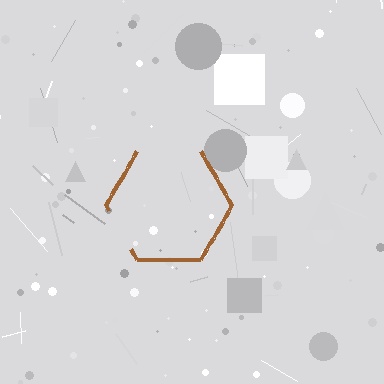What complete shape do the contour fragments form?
The contour fragments form a hexagon.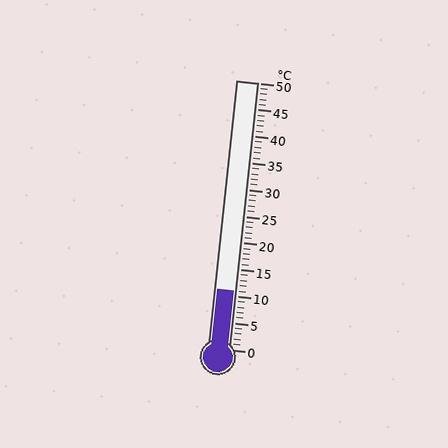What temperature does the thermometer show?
The thermometer shows approximately 11°C.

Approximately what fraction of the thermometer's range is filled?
The thermometer is filled to approximately 20% of its range.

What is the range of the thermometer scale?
The thermometer scale ranges from 0°C to 50°C.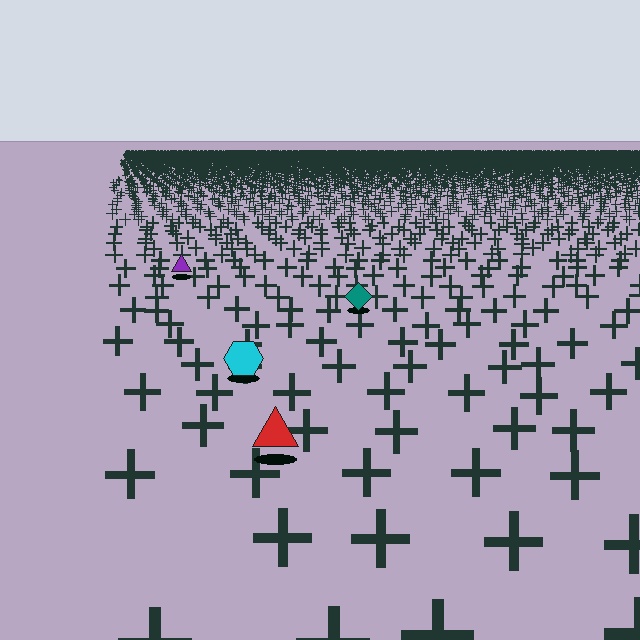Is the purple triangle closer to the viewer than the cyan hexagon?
No. The cyan hexagon is closer — you can tell from the texture gradient: the ground texture is coarser near it.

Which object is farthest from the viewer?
The purple triangle is farthest from the viewer. It appears smaller and the ground texture around it is denser.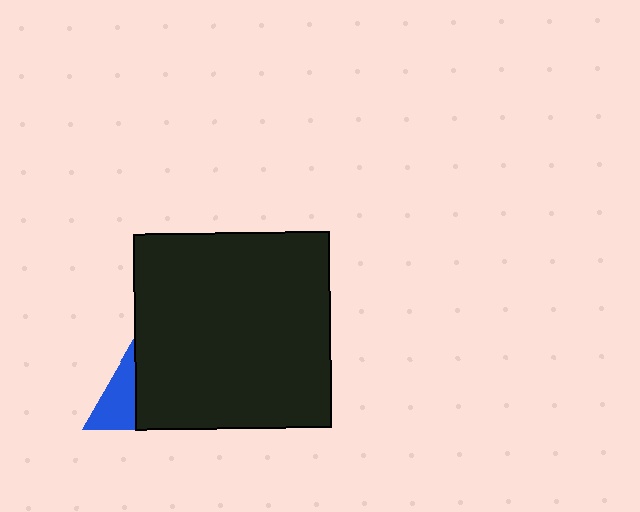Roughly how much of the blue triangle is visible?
A small part of it is visible (roughly 39%).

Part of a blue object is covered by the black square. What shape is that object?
It is a triangle.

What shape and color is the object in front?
The object in front is a black square.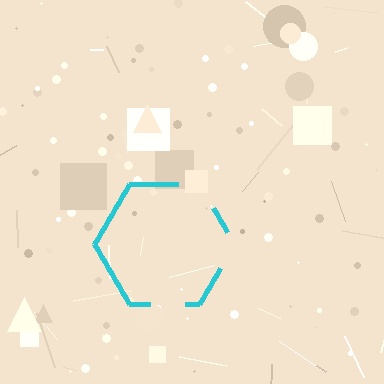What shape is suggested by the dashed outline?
The dashed outline suggests a hexagon.